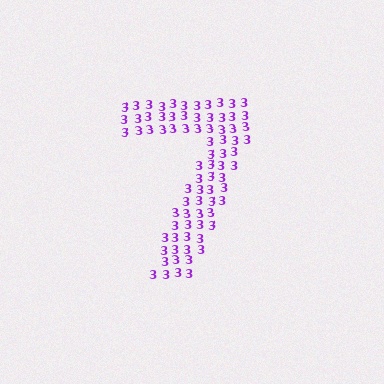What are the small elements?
The small elements are digit 3's.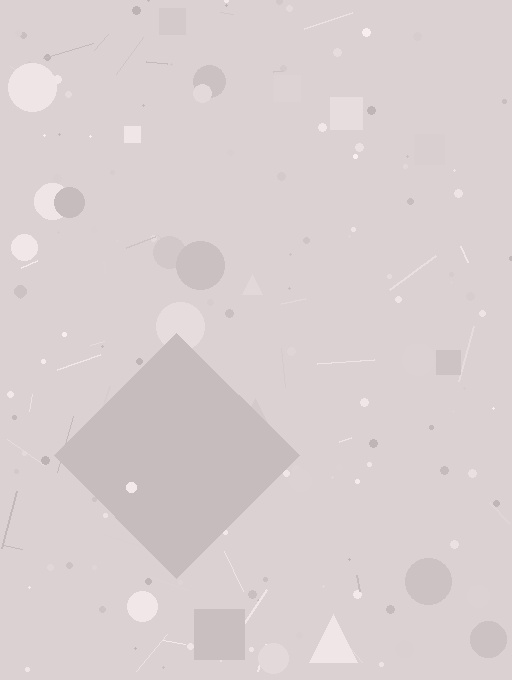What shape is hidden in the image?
A diamond is hidden in the image.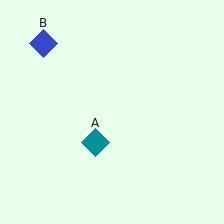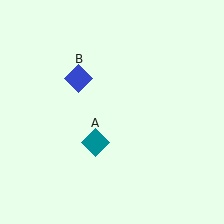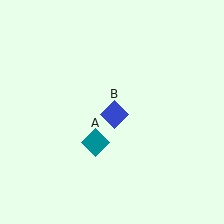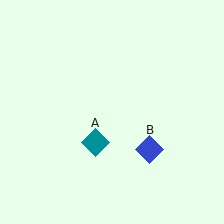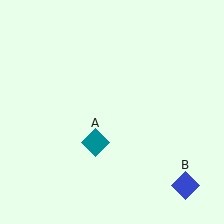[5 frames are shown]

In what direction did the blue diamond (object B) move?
The blue diamond (object B) moved down and to the right.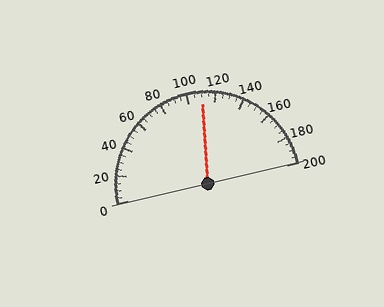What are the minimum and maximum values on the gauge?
The gauge ranges from 0 to 200.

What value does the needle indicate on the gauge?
The needle indicates approximately 110.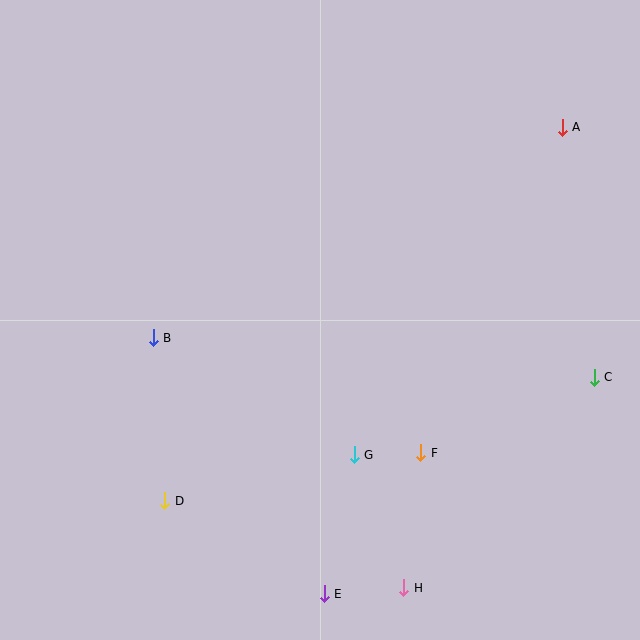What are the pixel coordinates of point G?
Point G is at (354, 455).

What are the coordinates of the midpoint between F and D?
The midpoint between F and D is at (293, 477).